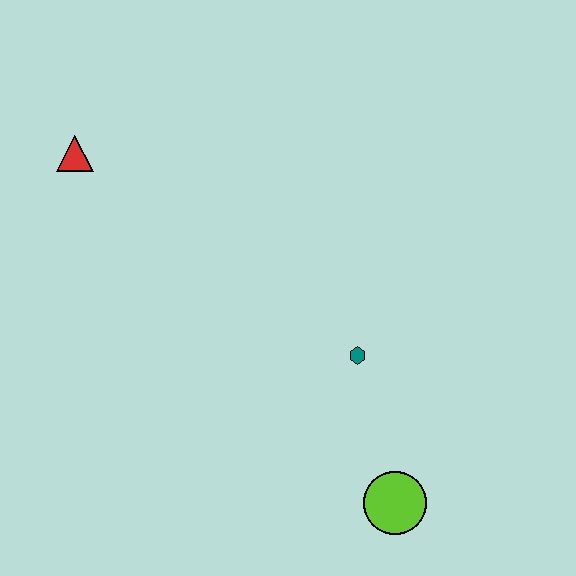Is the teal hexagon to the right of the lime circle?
No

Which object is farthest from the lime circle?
The red triangle is farthest from the lime circle.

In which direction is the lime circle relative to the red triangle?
The lime circle is below the red triangle.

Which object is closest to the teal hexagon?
The lime circle is closest to the teal hexagon.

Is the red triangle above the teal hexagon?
Yes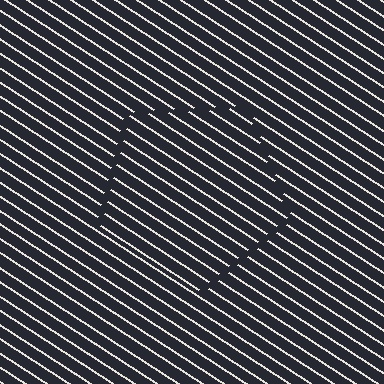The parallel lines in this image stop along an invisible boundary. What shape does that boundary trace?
An illusory pentagon. The interior of the shape contains the same grating, shifted by half a period — the contour is defined by the phase discontinuity where line-ends from the inner and outer gratings abut.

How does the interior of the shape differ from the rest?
The interior of the shape contains the same grating, shifted by half a period — the contour is defined by the phase discontinuity where line-ends from the inner and outer gratings abut.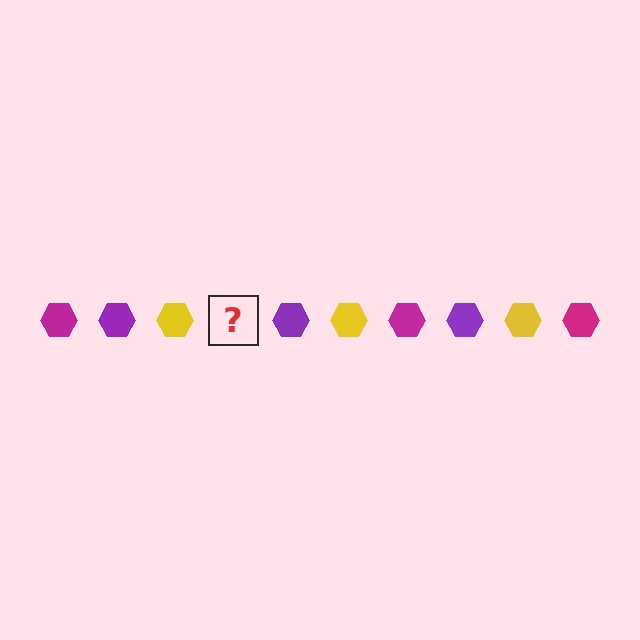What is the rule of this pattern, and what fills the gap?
The rule is that the pattern cycles through magenta, purple, yellow hexagons. The gap should be filled with a magenta hexagon.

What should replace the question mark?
The question mark should be replaced with a magenta hexagon.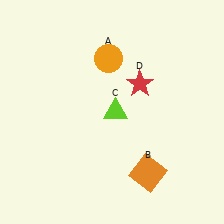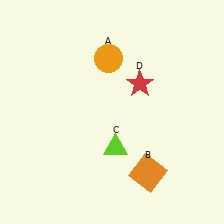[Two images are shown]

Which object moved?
The lime triangle (C) moved down.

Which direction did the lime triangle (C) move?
The lime triangle (C) moved down.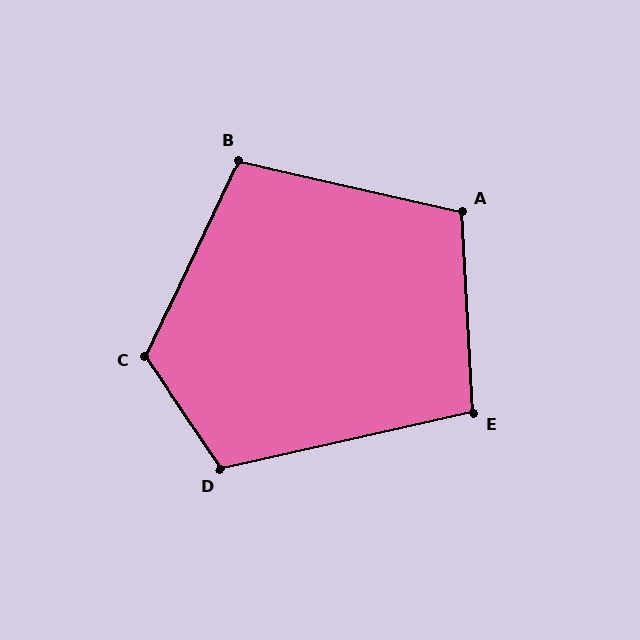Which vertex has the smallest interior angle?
E, at approximately 100 degrees.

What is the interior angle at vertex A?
Approximately 106 degrees (obtuse).